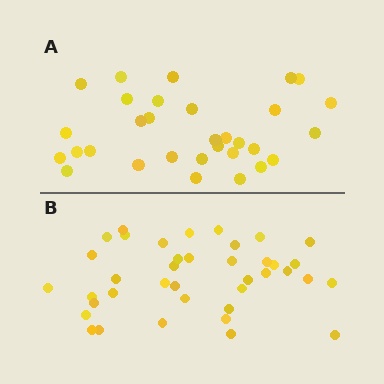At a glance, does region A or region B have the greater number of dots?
Region B (the bottom region) has more dots.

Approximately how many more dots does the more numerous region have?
Region B has roughly 8 or so more dots than region A.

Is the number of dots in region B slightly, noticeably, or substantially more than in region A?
Region B has noticeably more, but not dramatically so. The ratio is roughly 1.3 to 1.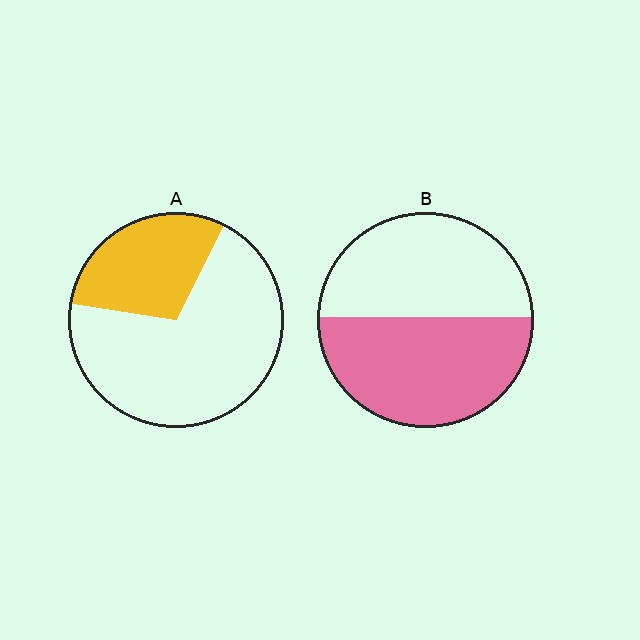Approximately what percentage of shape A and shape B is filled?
A is approximately 30% and B is approximately 50%.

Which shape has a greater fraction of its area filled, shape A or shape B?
Shape B.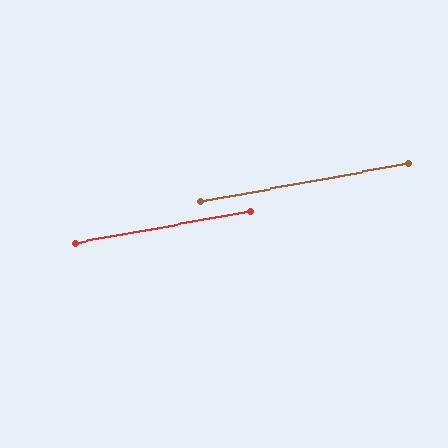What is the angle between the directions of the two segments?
Approximately 0 degrees.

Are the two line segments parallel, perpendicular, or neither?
Parallel — their directions differ by only 0.2°.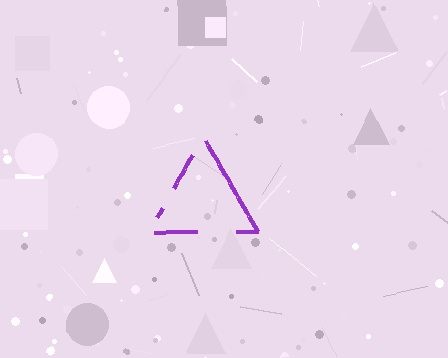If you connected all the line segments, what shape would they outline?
They would outline a triangle.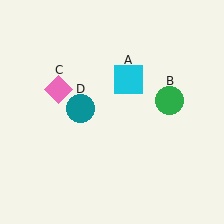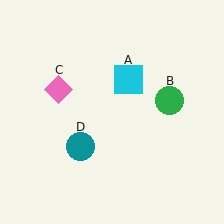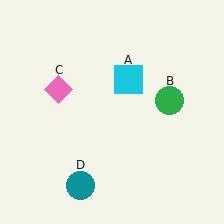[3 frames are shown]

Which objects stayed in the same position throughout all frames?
Cyan square (object A) and green circle (object B) and pink diamond (object C) remained stationary.